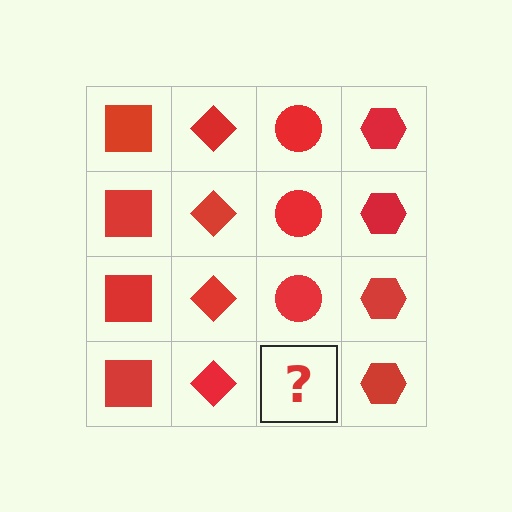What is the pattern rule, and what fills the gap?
The rule is that each column has a consistent shape. The gap should be filled with a red circle.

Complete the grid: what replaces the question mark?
The question mark should be replaced with a red circle.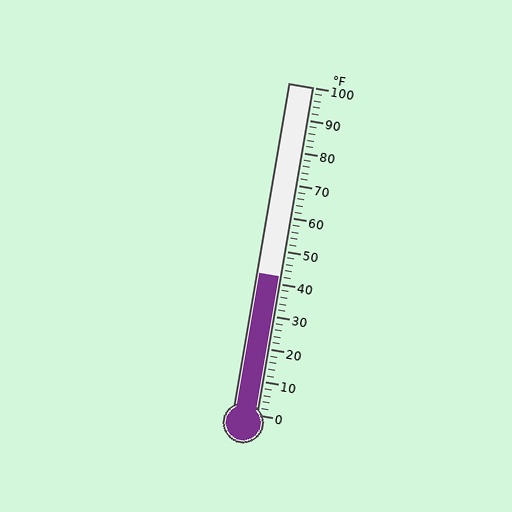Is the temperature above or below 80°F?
The temperature is below 80°F.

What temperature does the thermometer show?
The thermometer shows approximately 42°F.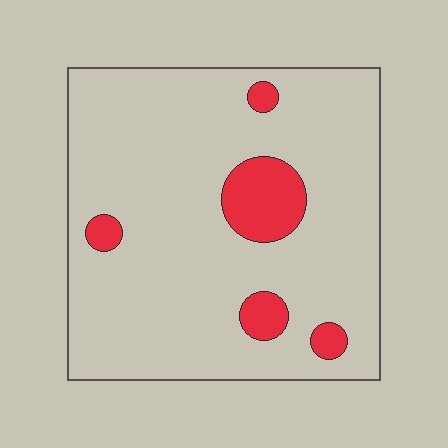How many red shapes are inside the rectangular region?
5.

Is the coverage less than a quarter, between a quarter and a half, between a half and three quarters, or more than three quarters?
Less than a quarter.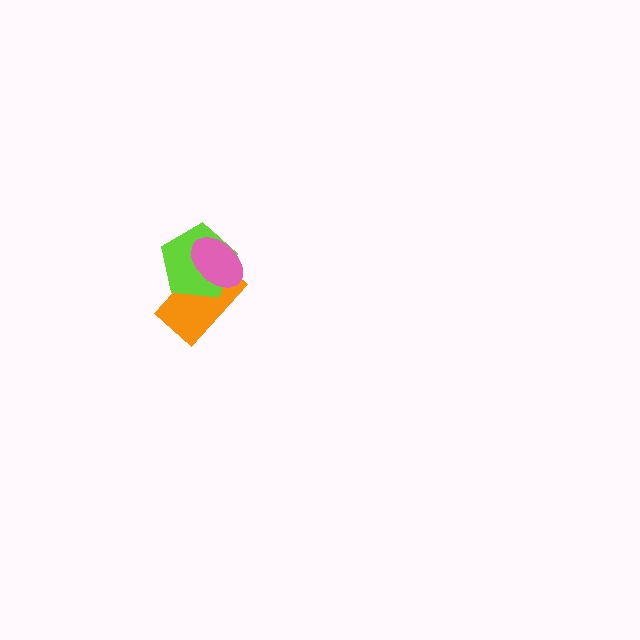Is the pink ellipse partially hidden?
No, no other shape covers it.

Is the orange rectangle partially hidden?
Yes, it is partially covered by another shape.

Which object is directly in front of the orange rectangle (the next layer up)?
The lime pentagon is directly in front of the orange rectangle.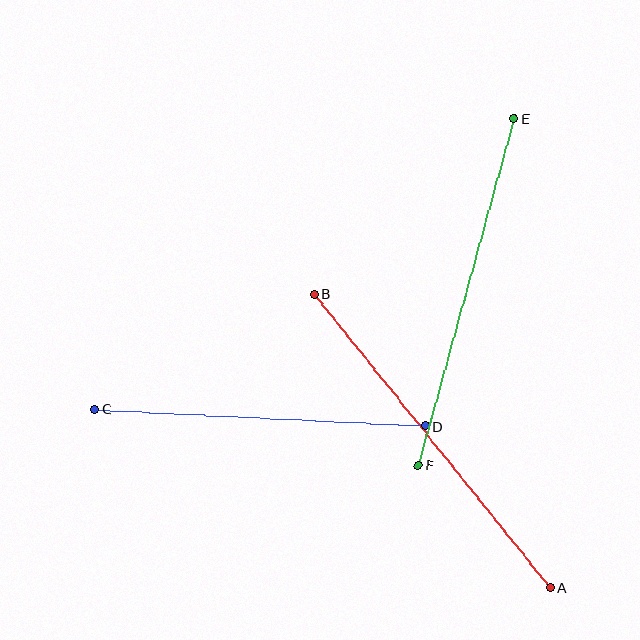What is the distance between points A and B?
The distance is approximately 376 pixels.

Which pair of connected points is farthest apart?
Points A and B are farthest apart.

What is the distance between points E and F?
The distance is approximately 359 pixels.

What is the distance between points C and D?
The distance is approximately 331 pixels.